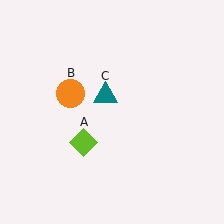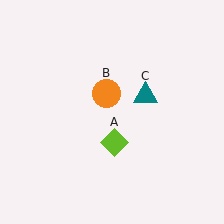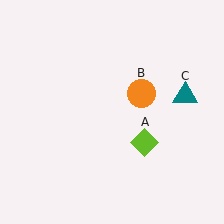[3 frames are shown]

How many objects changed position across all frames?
3 objects changed position: lime diamond (object A), orange circle (object B), teal triangle (object C).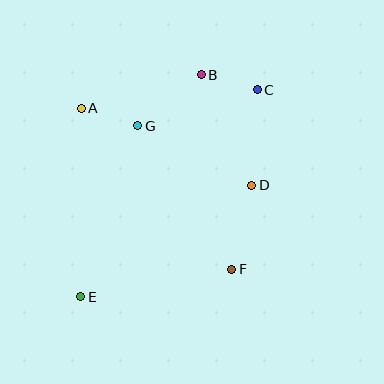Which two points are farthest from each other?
Points C and E are farthest from each other.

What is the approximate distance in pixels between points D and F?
The distance between D and F is approximately 86 pixels.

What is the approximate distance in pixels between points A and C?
The distance between A and C is approximately 177 pixels.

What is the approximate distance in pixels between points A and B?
The distance between A and B is approximately 125 pixels.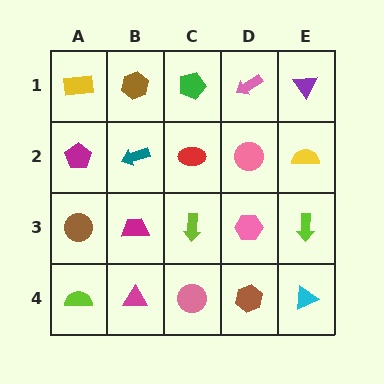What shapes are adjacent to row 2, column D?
A pink arrow (row 1, column D), a pink hexagon (row 3, column D), a red ellipse (row 2, column C), a yellow semicircle (row 2, column E).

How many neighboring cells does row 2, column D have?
4.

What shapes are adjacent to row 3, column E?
A yellow semicircle (row 2, column E), a cyan triangle (row 4, column E), a pink hexagon (row 3, column D).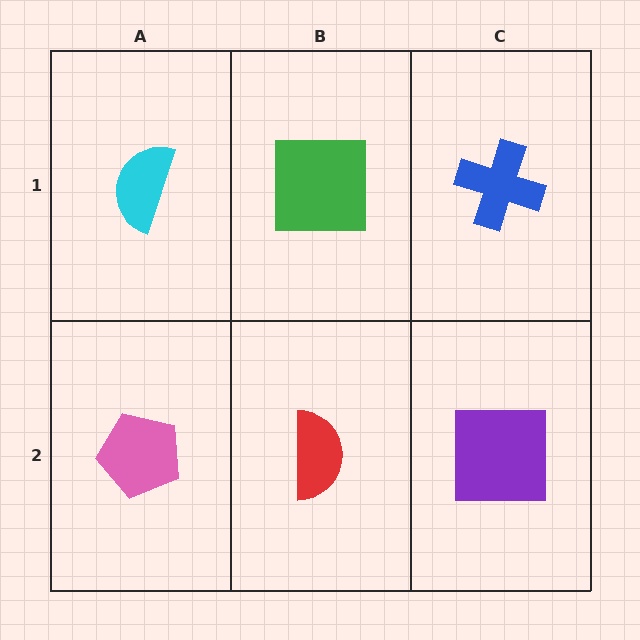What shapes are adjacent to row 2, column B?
A green square (row 1, column B), a pink pentagon (row 2, column A), a purple square (row 2, column C).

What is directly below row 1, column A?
A pink pentagon.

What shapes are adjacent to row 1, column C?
A purple square (row 2, column C), a green square (row 1, column B).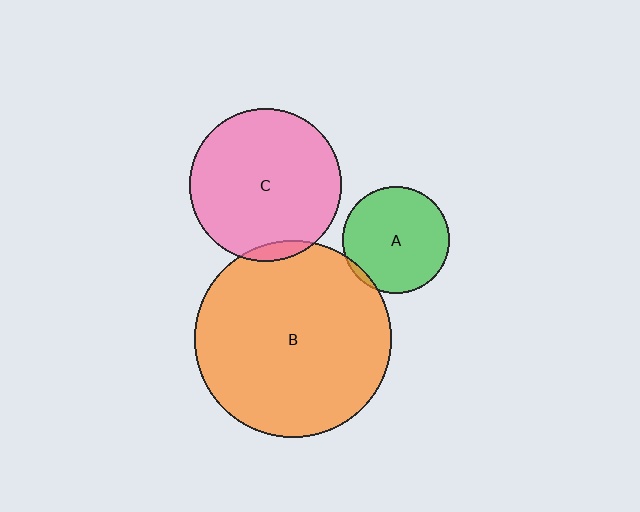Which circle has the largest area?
Circle B (orange).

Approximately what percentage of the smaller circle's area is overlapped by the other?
Approximately 5%.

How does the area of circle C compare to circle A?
Approximately 2.0 times.